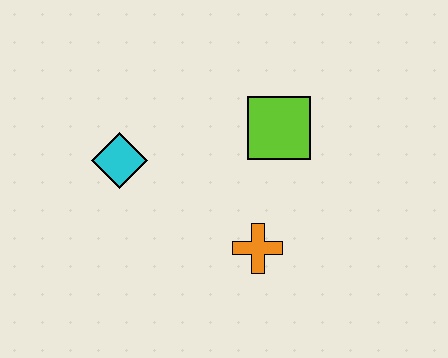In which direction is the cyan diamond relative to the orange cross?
The cyan diamond is to the left of the orange cross.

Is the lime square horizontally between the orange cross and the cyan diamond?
No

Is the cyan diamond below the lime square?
Yes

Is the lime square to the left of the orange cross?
No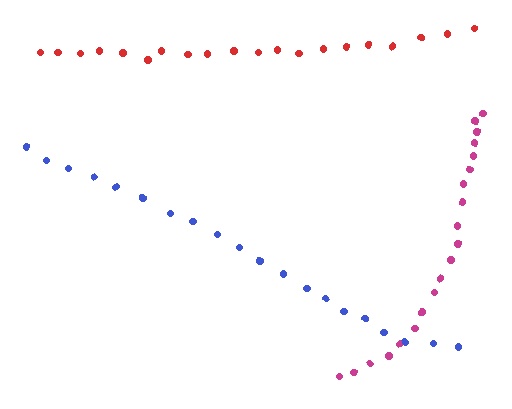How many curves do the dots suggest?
There are 3 distinct paths.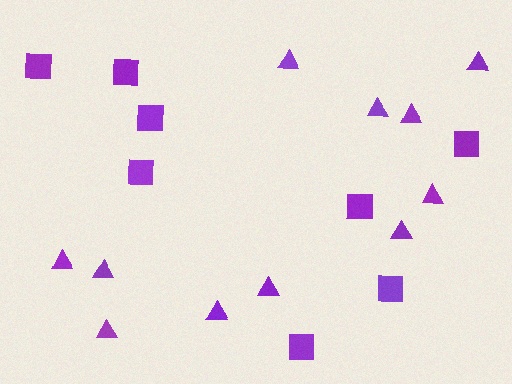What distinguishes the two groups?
There are 2 groups: one group of triangles (11) and one group of squares (8).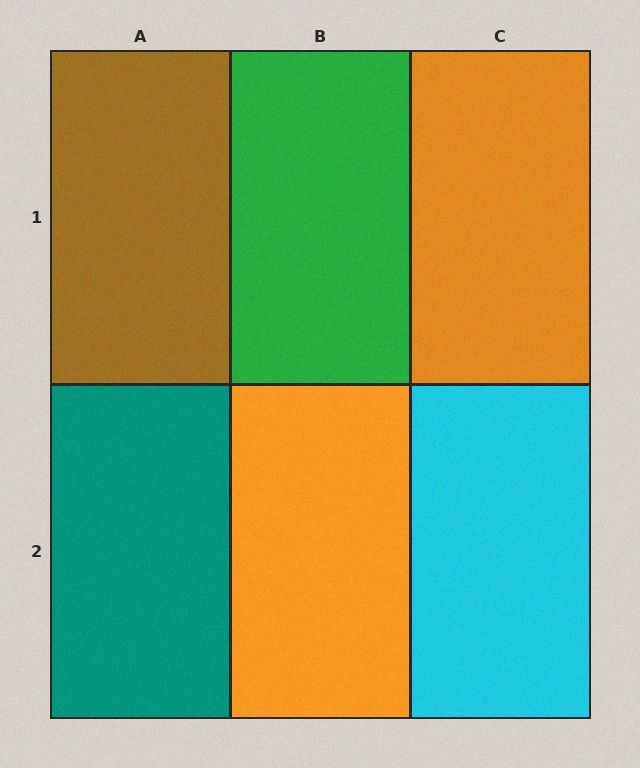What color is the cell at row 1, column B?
Green.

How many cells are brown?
1 cell is brown.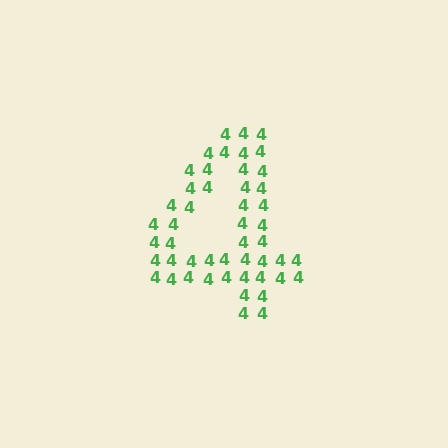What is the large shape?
The large shape is the digit 4.